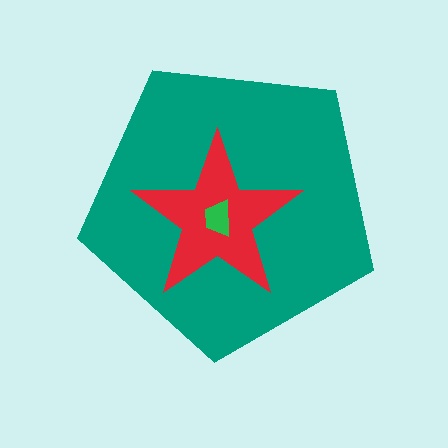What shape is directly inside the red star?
The green trapezoid.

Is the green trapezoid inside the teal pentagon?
Yes.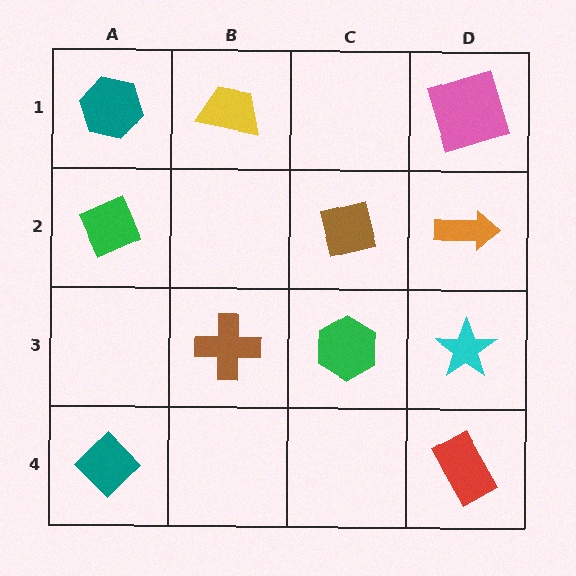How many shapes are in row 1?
3 shapes.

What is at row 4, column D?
A red rectangle.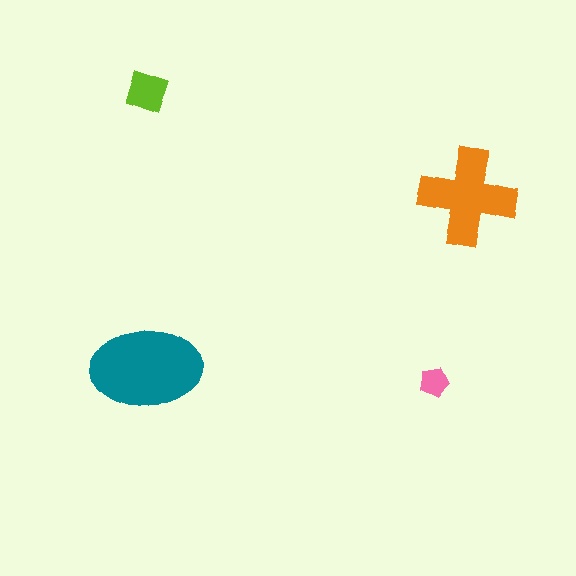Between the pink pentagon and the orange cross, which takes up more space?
The orange cross.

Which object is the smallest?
The pink pentagon.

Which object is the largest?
The teal ellipse.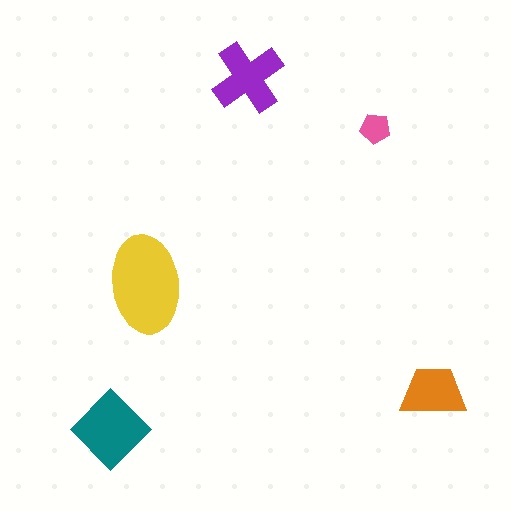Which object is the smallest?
The pink pentagon.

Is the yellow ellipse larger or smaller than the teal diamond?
Larger.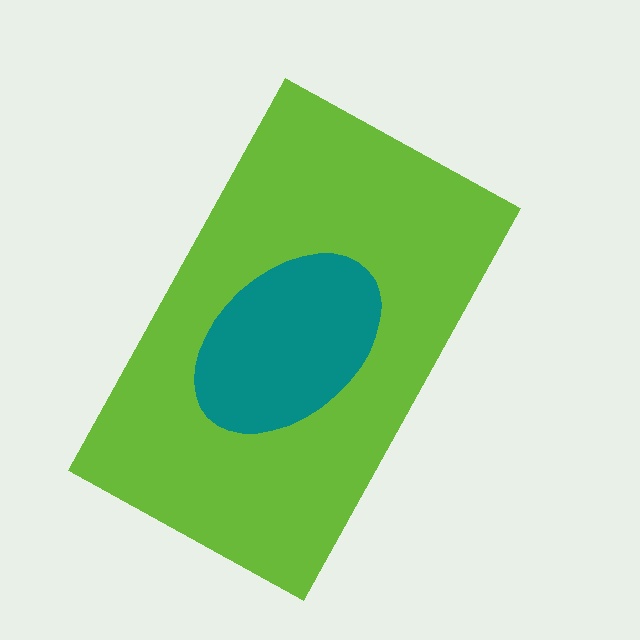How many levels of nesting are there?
2.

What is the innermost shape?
The teal ellipse.